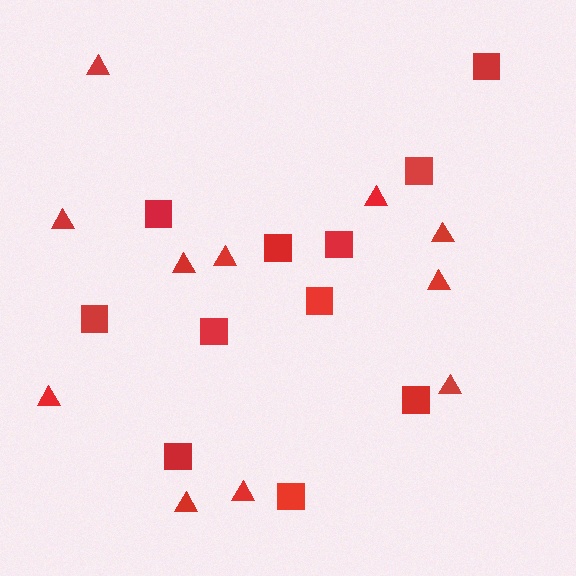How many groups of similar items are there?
There are 2 groups: one group of triangles (11) and one group of squares (11).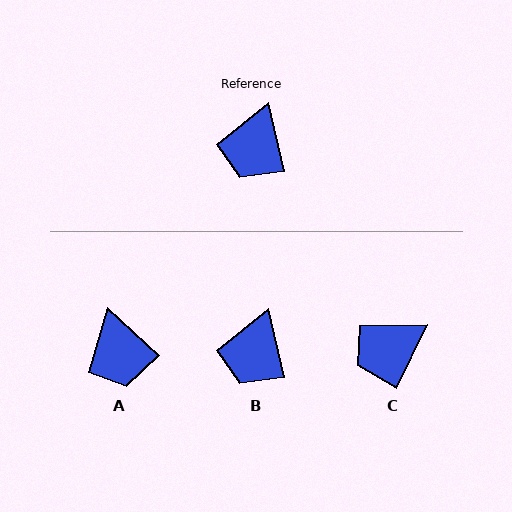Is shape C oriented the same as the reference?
No, it is off by about 39 degrees.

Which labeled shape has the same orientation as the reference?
B.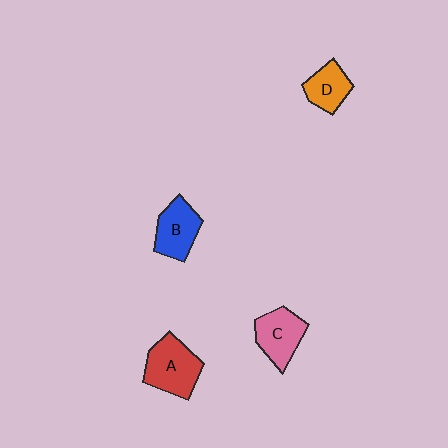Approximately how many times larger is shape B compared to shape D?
Approximately 1.3 times.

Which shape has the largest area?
Shape A (red).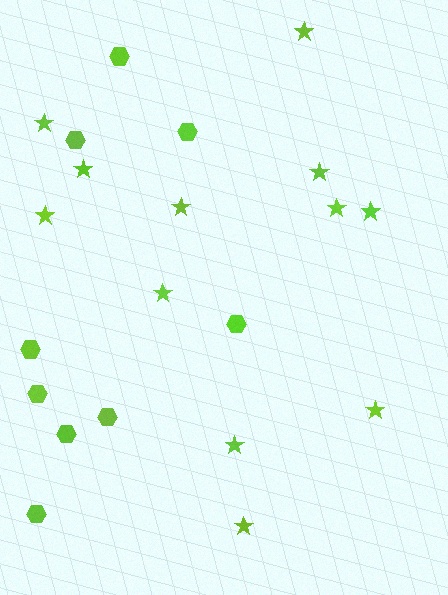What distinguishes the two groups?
There are 2 groups: one group of hexagons (9) and one group of stars (12).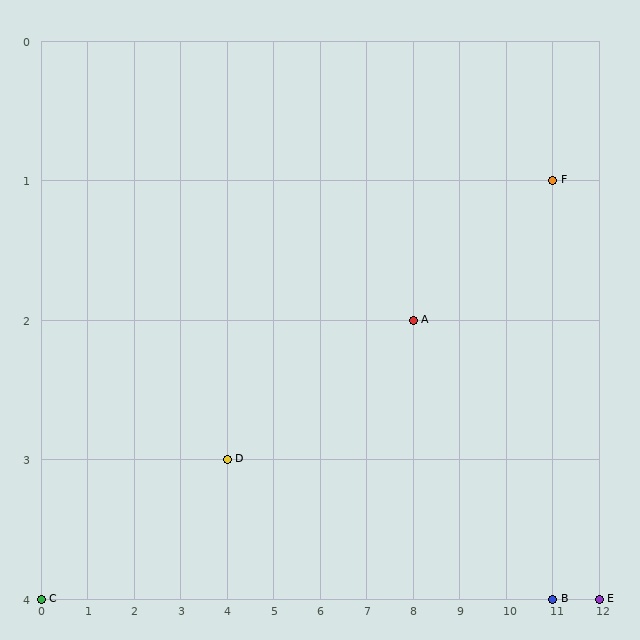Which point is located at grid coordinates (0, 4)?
Point C is at (0, 4).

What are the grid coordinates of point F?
Point F is at grid coordinates (11, 1).